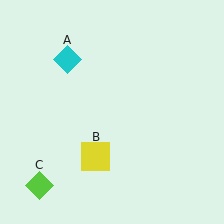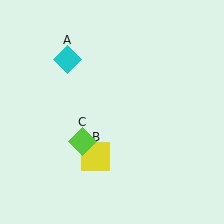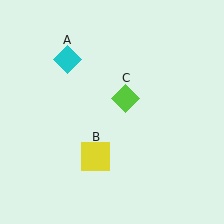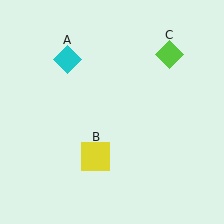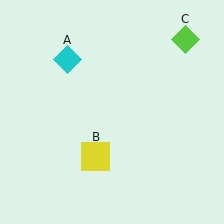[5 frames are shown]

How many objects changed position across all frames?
1 object changed position: lime diamond (object C).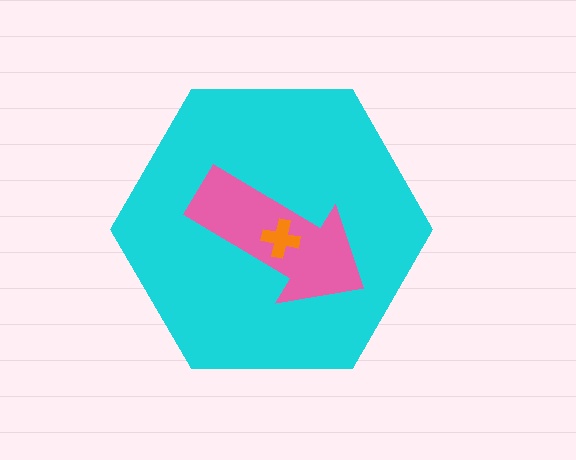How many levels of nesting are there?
3.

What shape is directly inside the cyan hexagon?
The pink arrow.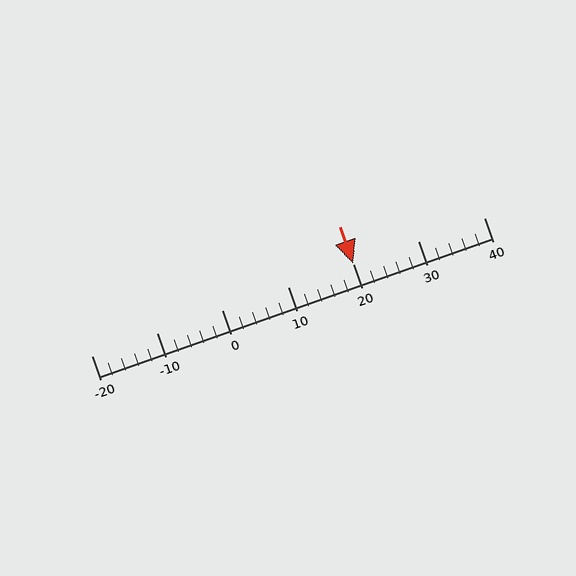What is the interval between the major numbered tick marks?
The major tick marks are spaced 10 units apart.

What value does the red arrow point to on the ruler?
The red arrow points to approximately 20.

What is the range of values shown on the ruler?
The ruler shows values from -20 to 40.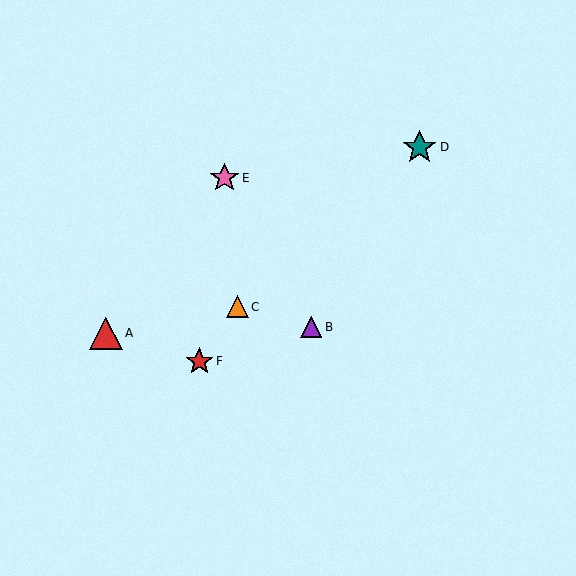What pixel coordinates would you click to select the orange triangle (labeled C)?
Click at (237, 307) to select the orange triangle C.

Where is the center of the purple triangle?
The center of the purple triangle is at (311, 327).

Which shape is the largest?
The teal star (labeled D) is the largest.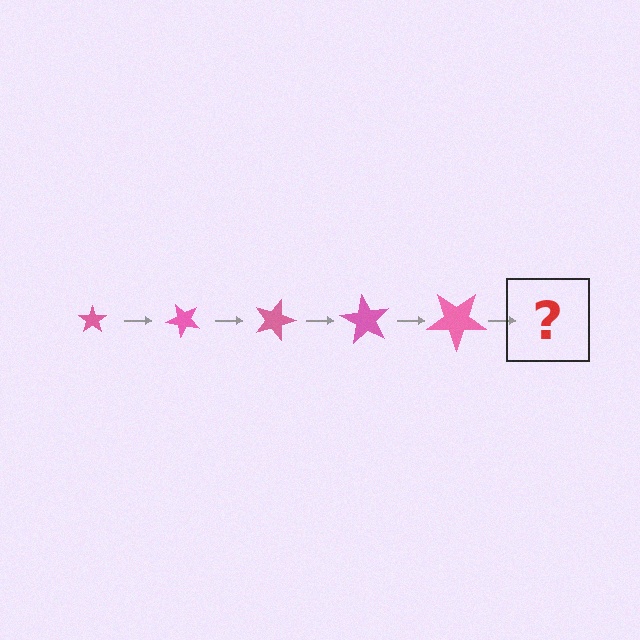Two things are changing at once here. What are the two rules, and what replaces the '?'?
The two rules are that the star grows larger each step and it rotates 45 degrees each step. The '?' should be a star, larger than the previous one and rotated 225 degrees from the start.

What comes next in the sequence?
The next element should be a star, larger than the previous one and rotated 225 degrees from the start.